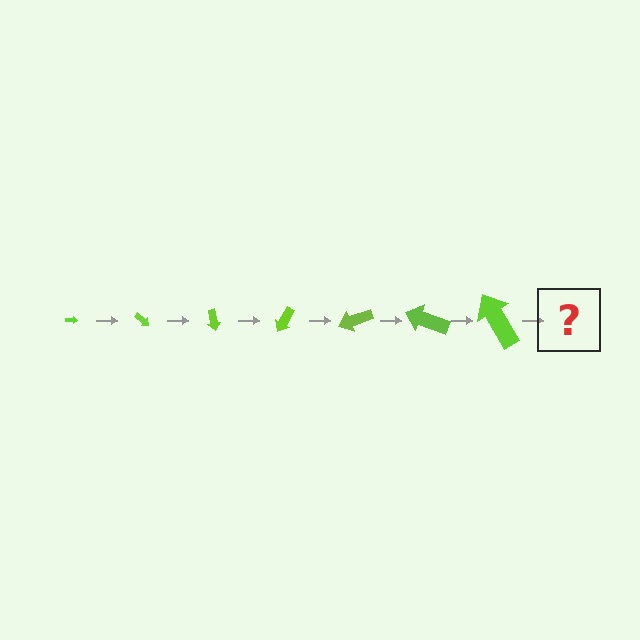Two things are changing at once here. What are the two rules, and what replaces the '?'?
The two rules are that the arrow grows larger each step and it rotates 40 degrees each step. The '?' should be an arrow, larger than the previous one and rotated 280 degrees from the start.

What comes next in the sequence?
The next element should be an arrow, larger than the previous one and rotated 280 degrees from the start.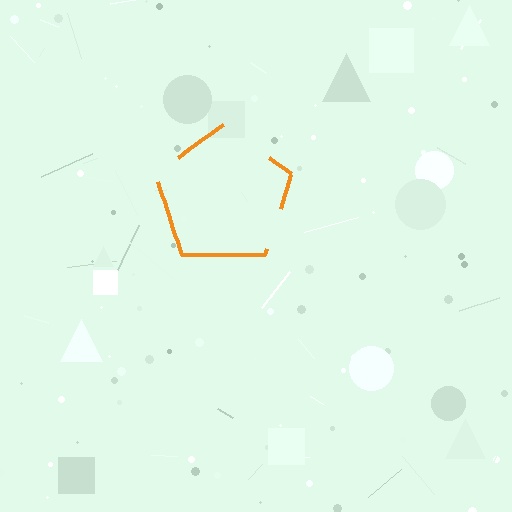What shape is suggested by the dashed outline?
The dashed outline suggests a pentagon.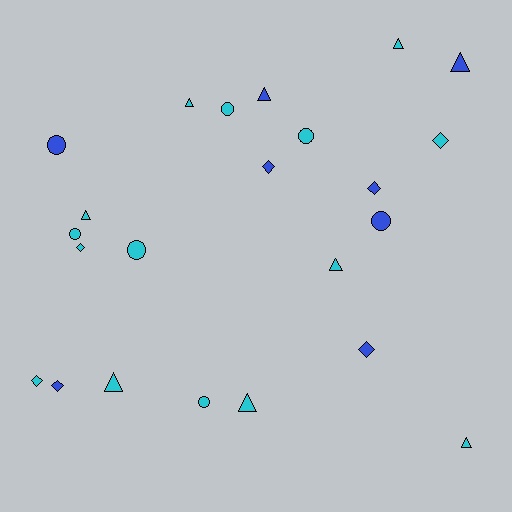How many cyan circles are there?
There are 5 cyan circles.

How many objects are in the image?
There are 23 objects.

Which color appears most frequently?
Cyan, with 15 objects.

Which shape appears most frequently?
Triangle, with 9 objects.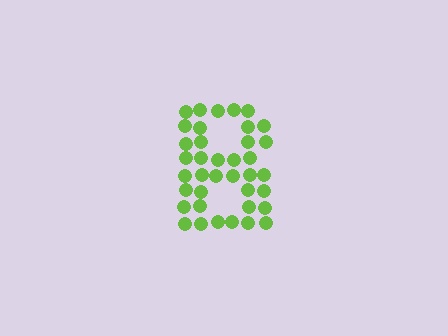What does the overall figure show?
The overall figure shows the letter B.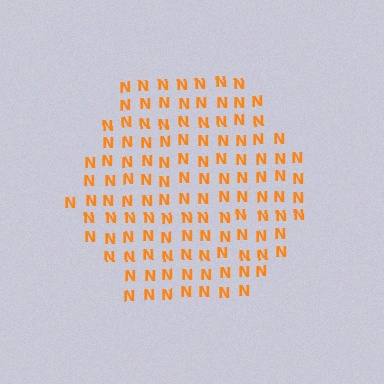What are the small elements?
The small elements are letter N's.